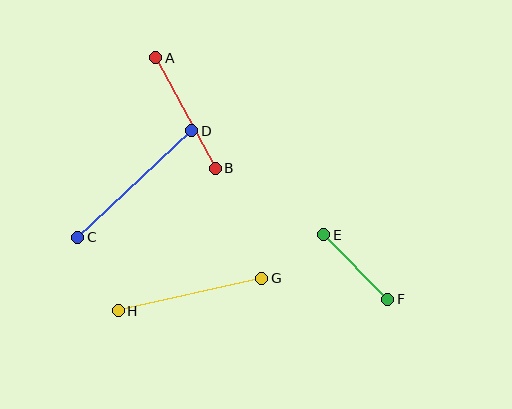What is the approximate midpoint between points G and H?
The midpoint is at approximately (190, 295) pixels.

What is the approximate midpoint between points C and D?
The midpoint is at approximately (135, 184) pixels.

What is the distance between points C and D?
The distance is approximately 156 pixels.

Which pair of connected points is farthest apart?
Points C and D are farthest apart.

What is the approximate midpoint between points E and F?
The midpoint is at approximately (356, 267) pixels.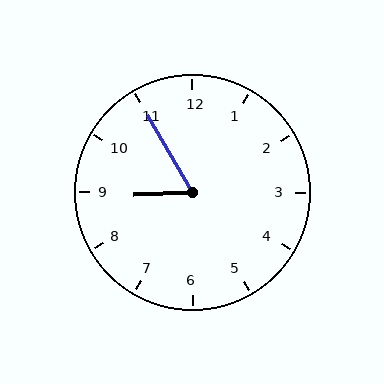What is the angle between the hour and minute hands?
Approximately 62 degrees.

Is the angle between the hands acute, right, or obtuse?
It is acute.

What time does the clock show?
8:55.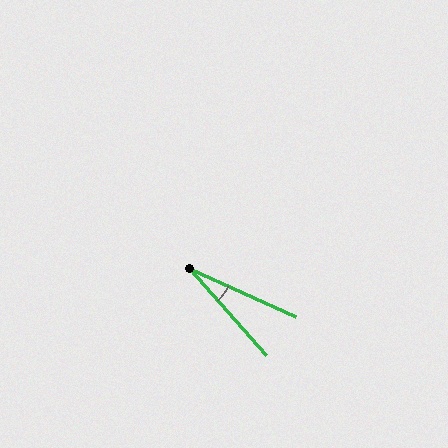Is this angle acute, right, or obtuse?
It is acute.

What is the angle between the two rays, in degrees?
Approximately 24 degrees.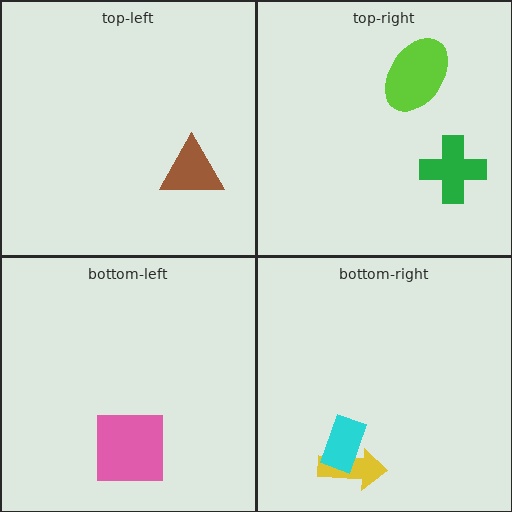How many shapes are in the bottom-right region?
2.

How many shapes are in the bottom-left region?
1.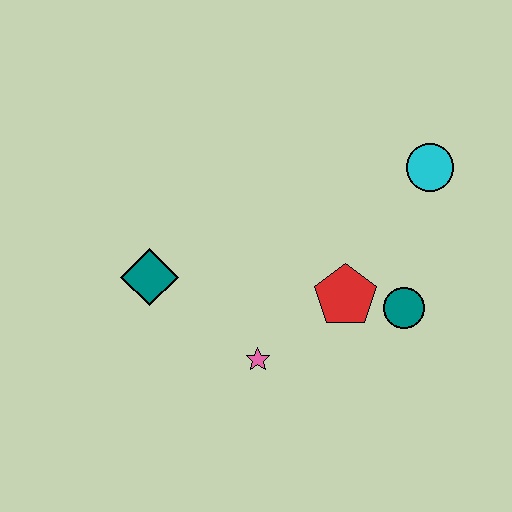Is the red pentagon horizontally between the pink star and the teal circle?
Yes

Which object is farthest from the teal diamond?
The cyan circle is farthest from the teal diamond.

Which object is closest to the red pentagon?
The teal circle is closest to the red pentagon.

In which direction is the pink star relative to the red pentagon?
The pink star is to the left of the red pentagon.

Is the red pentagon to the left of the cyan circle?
Yes